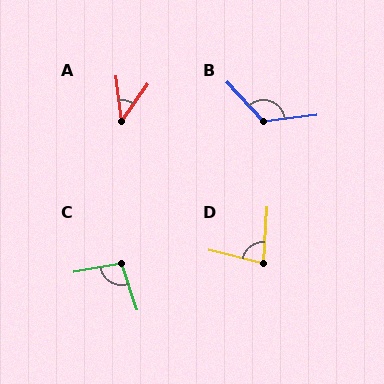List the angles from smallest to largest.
A (41°), D (80°), C (98°), B (126°).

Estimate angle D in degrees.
Approximately 80 degrees.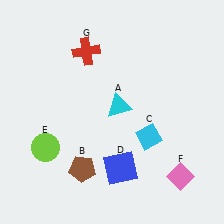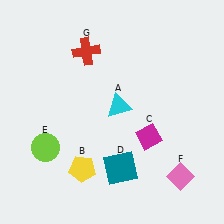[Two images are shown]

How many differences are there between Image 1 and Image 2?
There are 3 differences between the two images.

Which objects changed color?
B changed from brown to yellow. C changed from cyan to magenta. D changed from blue to teal.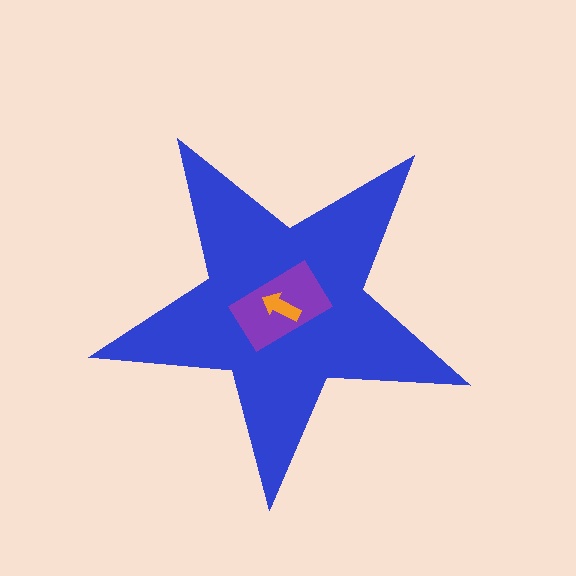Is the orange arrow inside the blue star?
Yes.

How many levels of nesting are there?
3.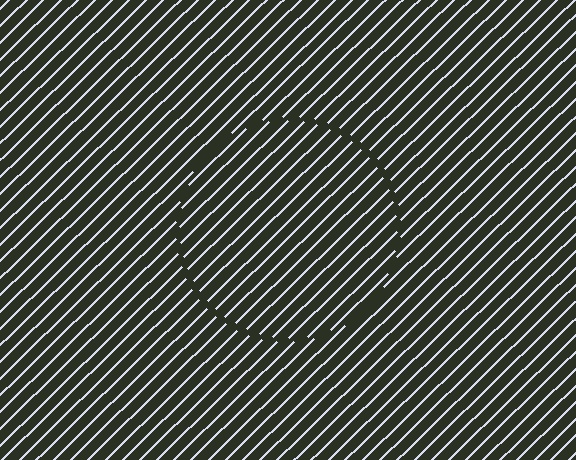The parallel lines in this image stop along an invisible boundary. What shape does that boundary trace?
An illusory circle. The interior of the shape contains the same grating, shifted by half a period — the contour is defined by the phase discontinuity where line-ends from the inner and outer gratings abut.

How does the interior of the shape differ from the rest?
The interior of the shape contains the same grating, shifted by half a period — the contour is defined by the phase discontinuity where line-ends from the inner and outer gratings abut.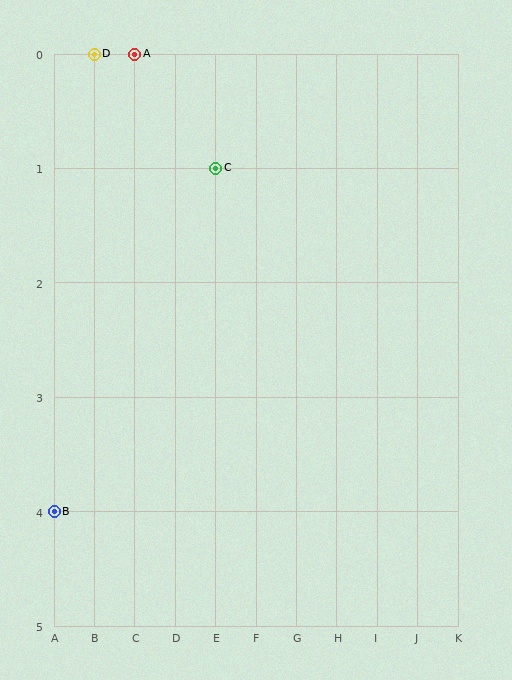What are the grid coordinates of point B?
Point B is at grid coordinates (A, 4).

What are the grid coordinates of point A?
Point A is at grid coordinates (C, 0).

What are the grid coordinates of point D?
Point D is at grid coordinates (B, 0).